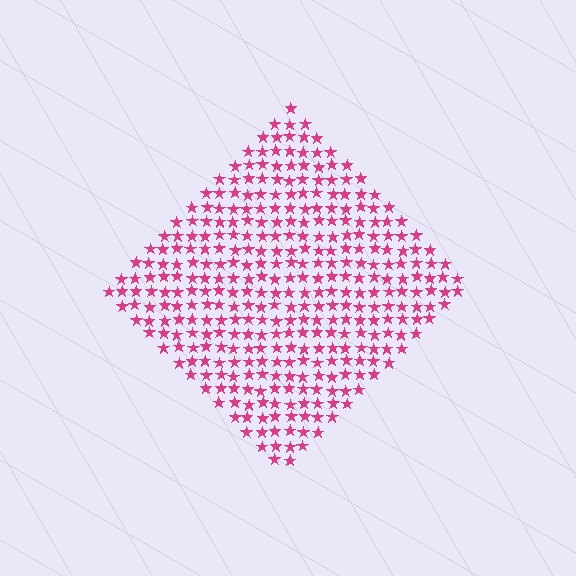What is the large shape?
The large shape is a diamond.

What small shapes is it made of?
It is made of small stars.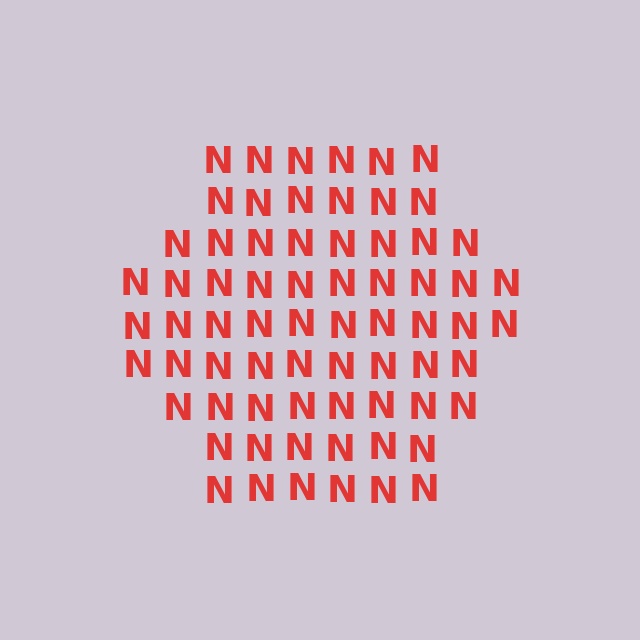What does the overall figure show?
The overall figure shows a hexagon.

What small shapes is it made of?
It is made of small letter N's.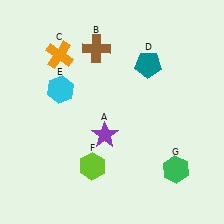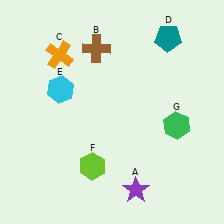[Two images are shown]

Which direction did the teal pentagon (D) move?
The teal pentagon (D) moved up.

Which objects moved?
The objects that moved are: the purple star (A), the teal pentagon (D), the green hexagon (G).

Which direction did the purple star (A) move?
The purple star (A) moved down.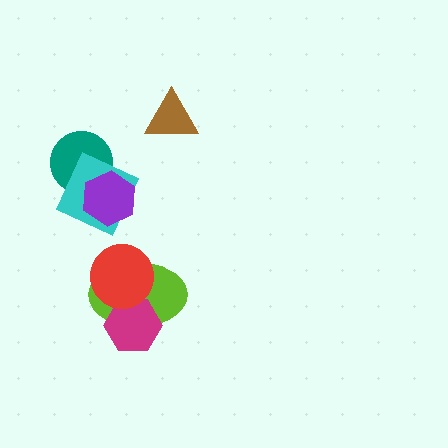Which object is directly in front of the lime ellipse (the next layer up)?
The magenta hexagon is directly in front of the lime ellipse.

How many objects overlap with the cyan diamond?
2 objects overlap with the cyan diamond.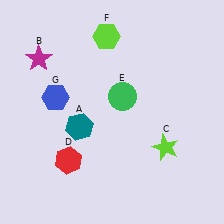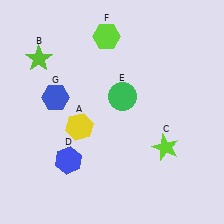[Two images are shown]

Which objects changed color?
A changed from teal to yellow. B changed from magenta to lime. D changed from red to blue.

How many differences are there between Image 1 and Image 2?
There are 3 differences between the two images.